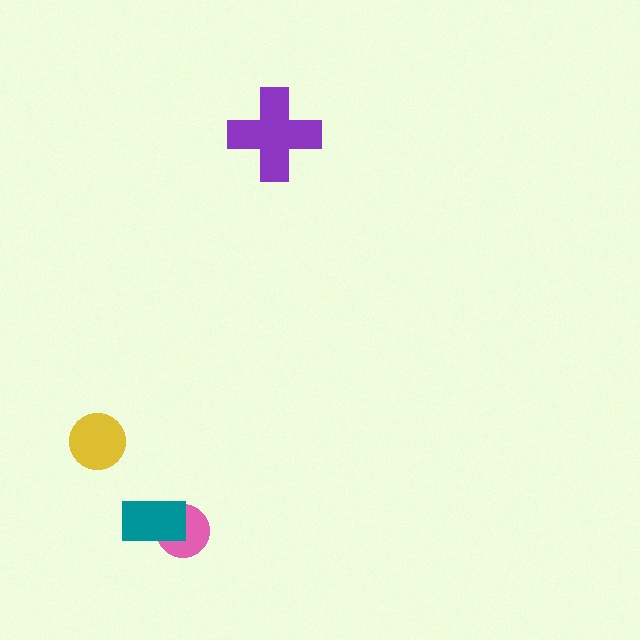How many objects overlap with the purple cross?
0 objects overlap with the purple cross.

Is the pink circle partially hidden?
Yes, it is partially covered by another shape.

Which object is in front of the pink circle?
The teal rectangle is in front of the pink circle.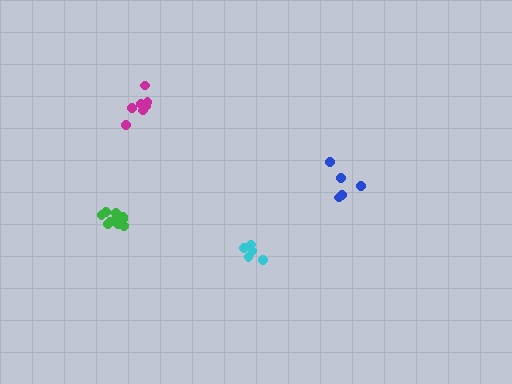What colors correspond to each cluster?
The clusters are colored: magenta, blue, cyan, green.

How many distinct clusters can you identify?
There are 4 distinct clusters.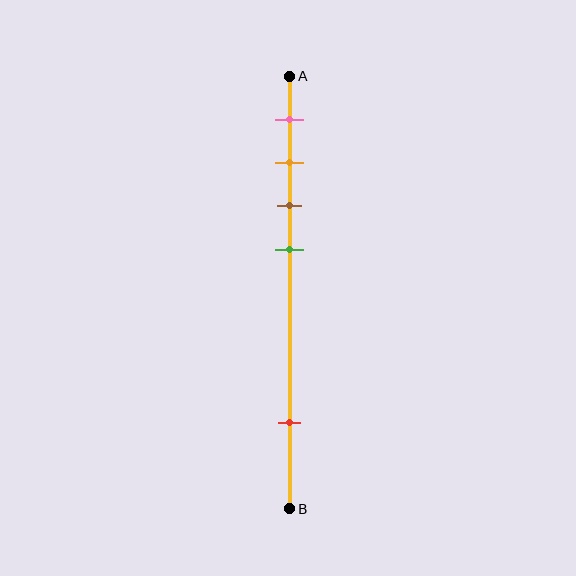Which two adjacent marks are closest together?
The orange and brown marks are the closest adjacent pair.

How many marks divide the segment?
There are 5 marks dividing the segment.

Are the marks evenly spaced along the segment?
No, the marks are not evenly spaced.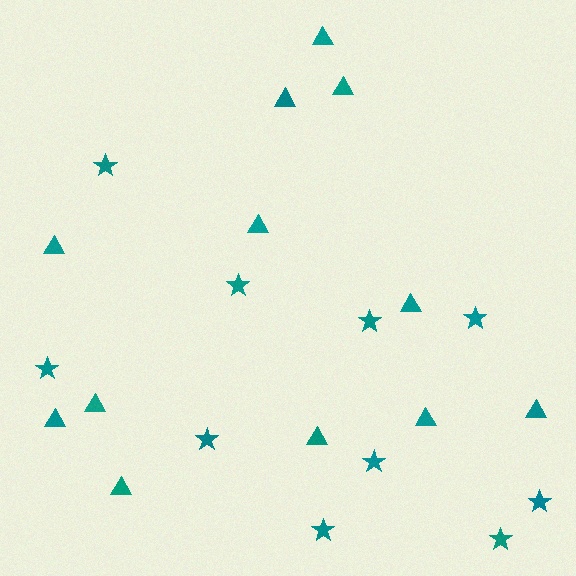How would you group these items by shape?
There are 2 groups: one group of stars (10) and one group of triangles (12).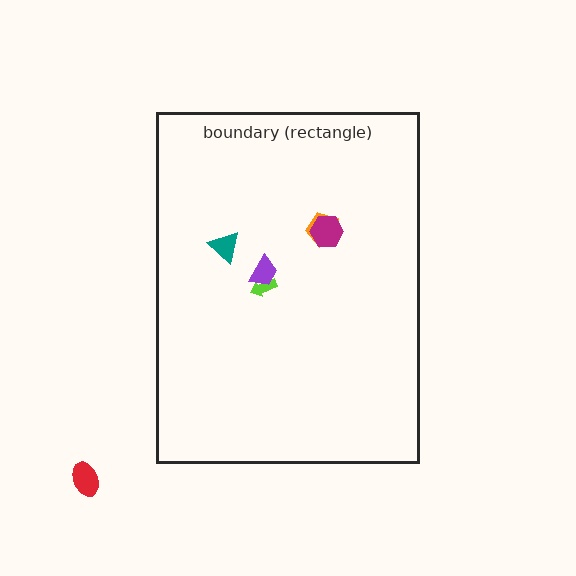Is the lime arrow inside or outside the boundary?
Inside.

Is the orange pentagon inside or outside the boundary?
Inside.